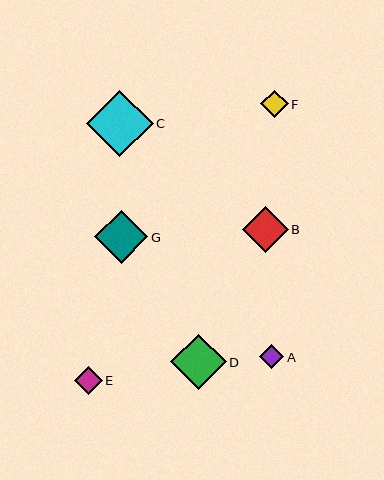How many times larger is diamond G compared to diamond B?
Diamond G is approximately 1.2 times the size of diamond B.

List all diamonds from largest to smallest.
From largest to smallest: C, D, G, B, F, E, A.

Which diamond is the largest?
Diamond C is the largest with a size of approximately 66 pixels.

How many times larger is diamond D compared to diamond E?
Diamond D is approximately 2.0 times the size of diamond E.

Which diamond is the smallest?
Diamond A is the smallest with a size of approximately 24 pixels.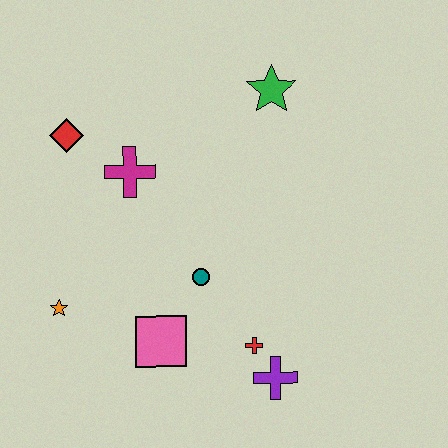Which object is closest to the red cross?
The purple cross is closest to the red cross.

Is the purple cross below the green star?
Yes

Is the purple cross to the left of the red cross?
No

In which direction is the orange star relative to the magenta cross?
The orange star is below the magenta cross.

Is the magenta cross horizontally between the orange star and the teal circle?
Yes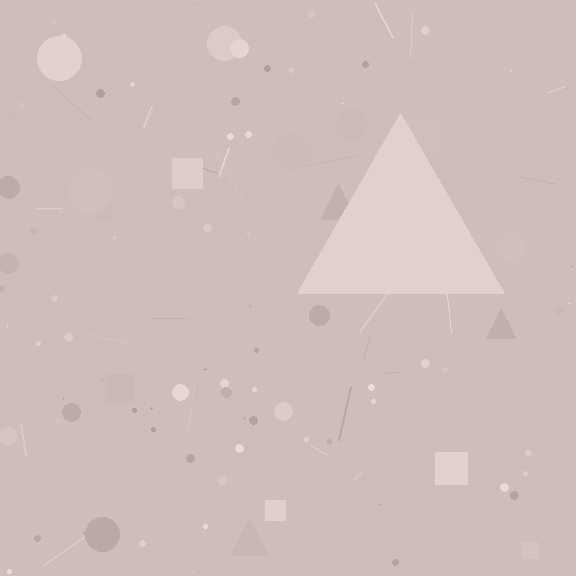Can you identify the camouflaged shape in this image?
The camouflaged shape is a triangle.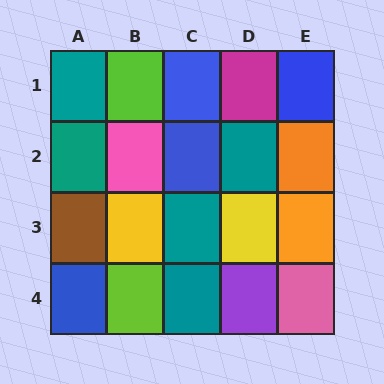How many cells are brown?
1 cell is brown.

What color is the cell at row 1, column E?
Blue.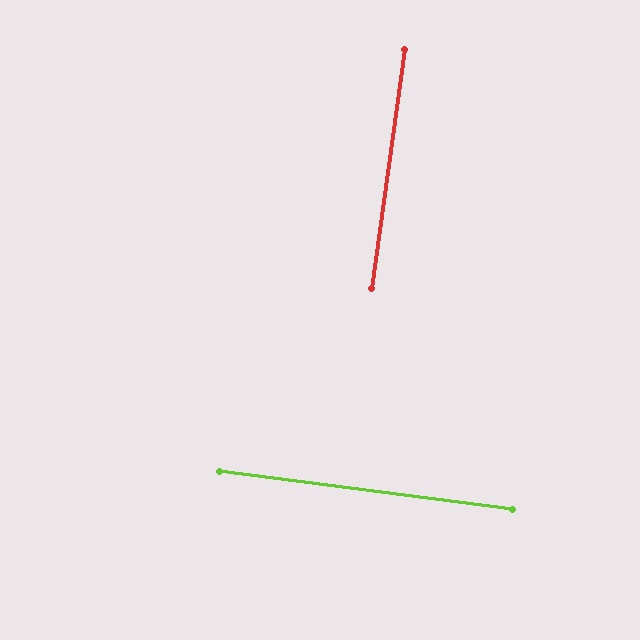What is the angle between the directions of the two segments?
Approximately 90 degrees.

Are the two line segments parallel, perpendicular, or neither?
Perpendicular — they meet at approximately 90°.